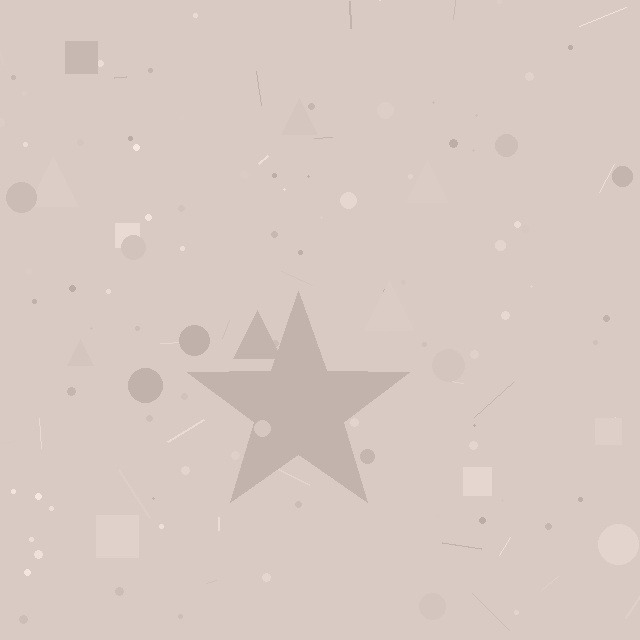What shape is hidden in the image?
A star is hidden in the image.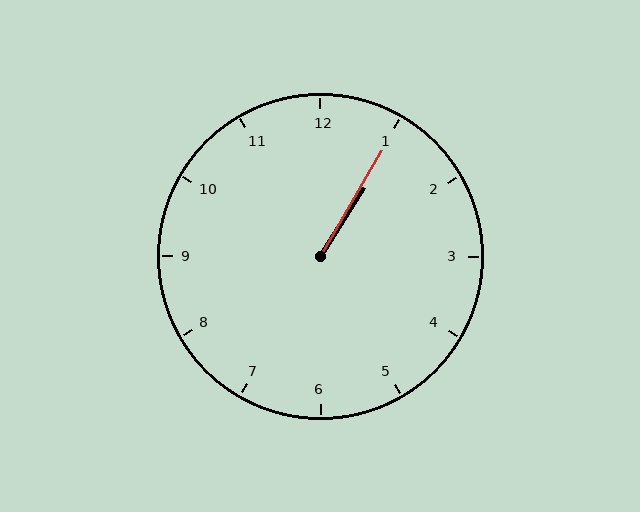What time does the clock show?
1:05.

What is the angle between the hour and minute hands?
Approximately 2 degrees.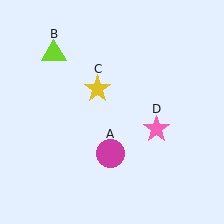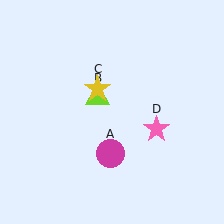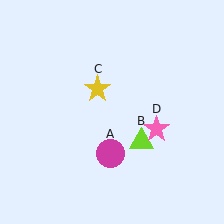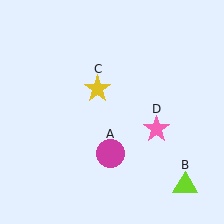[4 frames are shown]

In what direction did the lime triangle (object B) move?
The lime triangle (object B) moved down and to the right.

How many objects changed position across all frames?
1 object changed position: lime triangle (object B).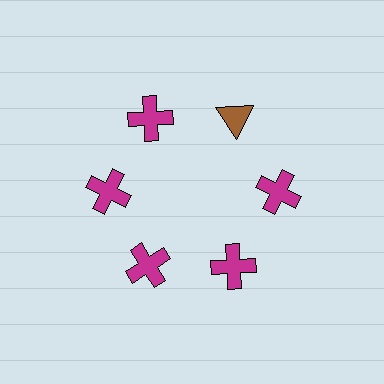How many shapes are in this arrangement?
There are 6 shapes arranged in a ring pattern.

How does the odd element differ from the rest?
It differs in both color (brown instead of magenta) and shape (triangle instead of cross).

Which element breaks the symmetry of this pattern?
The brown triangle at roughly the 1 o'clock position breaks the symmetry. All other shapes are magenta crosses.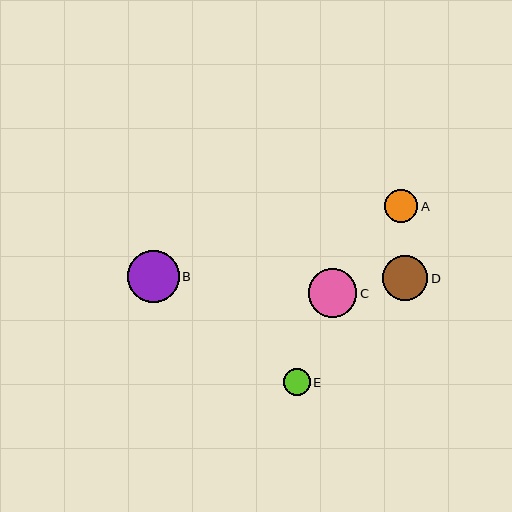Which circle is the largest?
Circle B is the largest with a size of approximately 51 pixels.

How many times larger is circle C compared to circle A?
Circle C is approximately 1.5 times the size of circle A.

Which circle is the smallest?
Circle E is the smallest with a size of approximately 27 pixels.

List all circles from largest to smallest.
From largest to smallest: B, C, D, A, E.